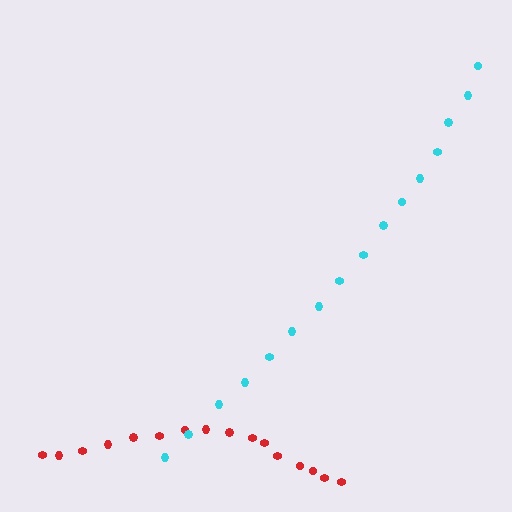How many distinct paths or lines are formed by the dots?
There are 2 distinct paths.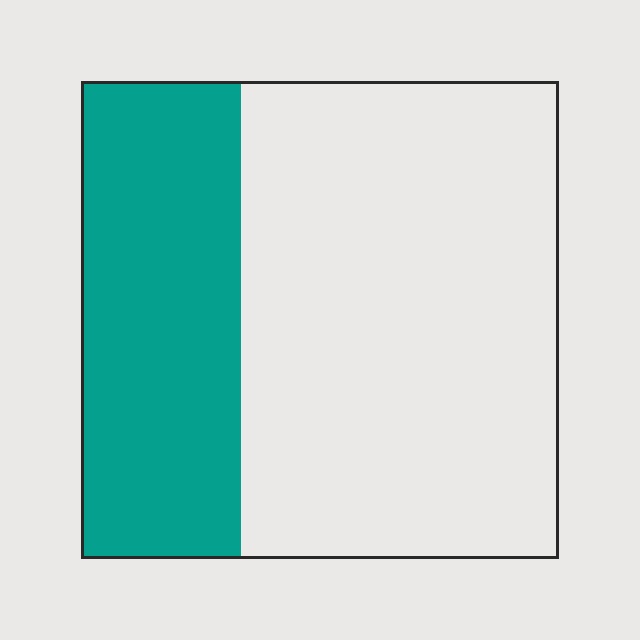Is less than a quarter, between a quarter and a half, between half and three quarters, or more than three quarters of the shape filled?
Between a quarter and a half.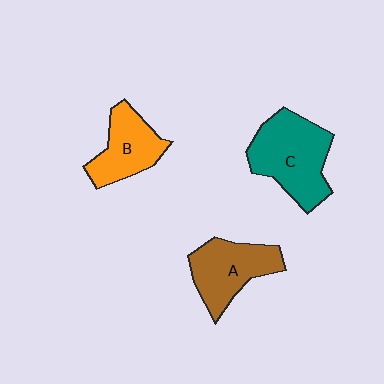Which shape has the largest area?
Shape C (teal).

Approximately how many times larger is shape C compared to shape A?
Approximately 1.3 times.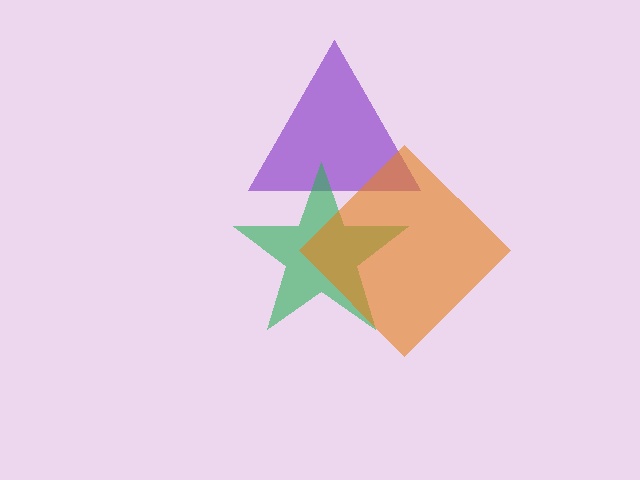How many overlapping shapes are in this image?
There are 3 overlapping shapes in the image.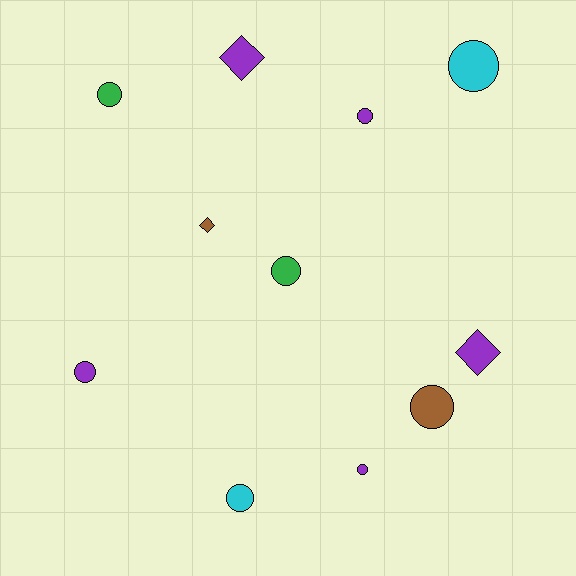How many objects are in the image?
There are 11 objects.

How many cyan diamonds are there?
There are no cyan diamonds.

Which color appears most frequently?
Purple, with 5 objects.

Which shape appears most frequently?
Circle, with 8 objects.